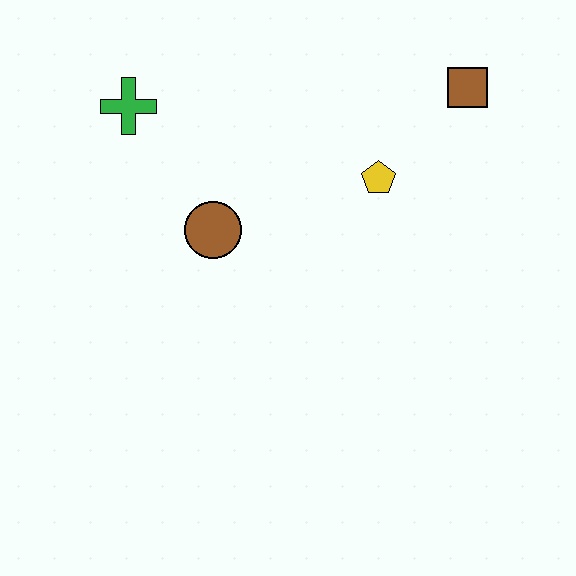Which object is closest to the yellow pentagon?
The brown square is closest to the yellow pentagon.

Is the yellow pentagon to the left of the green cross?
No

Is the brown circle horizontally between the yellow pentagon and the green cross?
Yes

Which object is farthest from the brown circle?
The brown square is farthest from the brown circle.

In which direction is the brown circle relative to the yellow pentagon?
The brown circle is to the left of the yellow pentagon.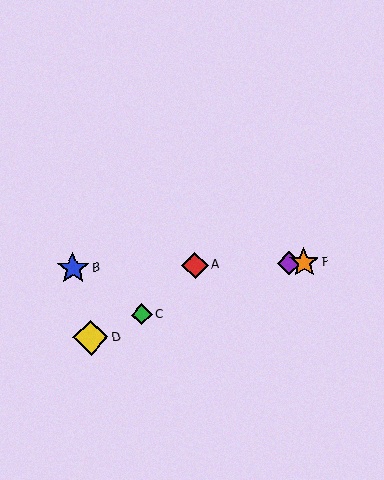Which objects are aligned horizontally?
Objects A, B, E, F are aligned horizontally.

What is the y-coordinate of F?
Object F is at y≈263.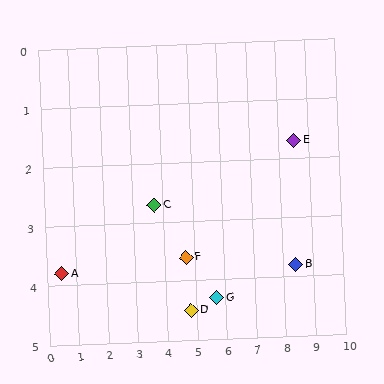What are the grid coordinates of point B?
Point B is at approximately (8.4, 3.8).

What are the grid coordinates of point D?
Point D is at approximately (4.8, 4.5).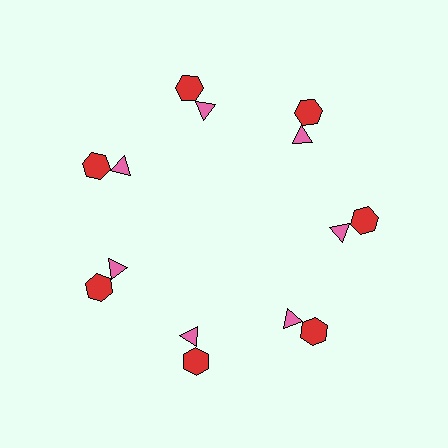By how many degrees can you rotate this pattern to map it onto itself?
The pattern maps onto itself every 51 degrees of rotation.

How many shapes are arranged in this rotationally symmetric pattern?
There are 14 shapes, arranged in 7 groups of 2.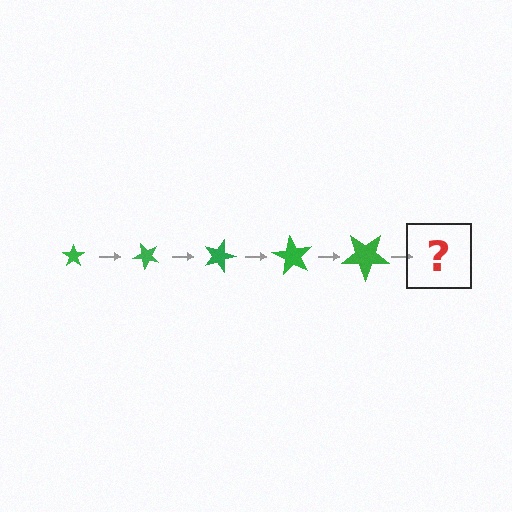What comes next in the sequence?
The next element should be a star, larger than the previous one and rotated 225 degrees from the start.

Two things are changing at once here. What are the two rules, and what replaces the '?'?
The two rules are that the star grows larger each step and it rotates 45 degrees each step. The '?' should be a star, larger than the previous one and rotated 225 degrees from the start.